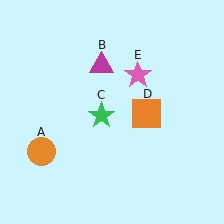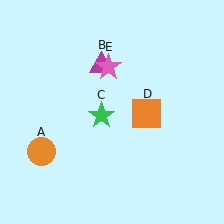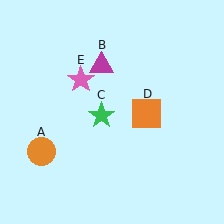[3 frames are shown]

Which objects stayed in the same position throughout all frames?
Orange circle (object A) and magenta triangle (object B) and green star (object C) and orange square (object D) remained stationary.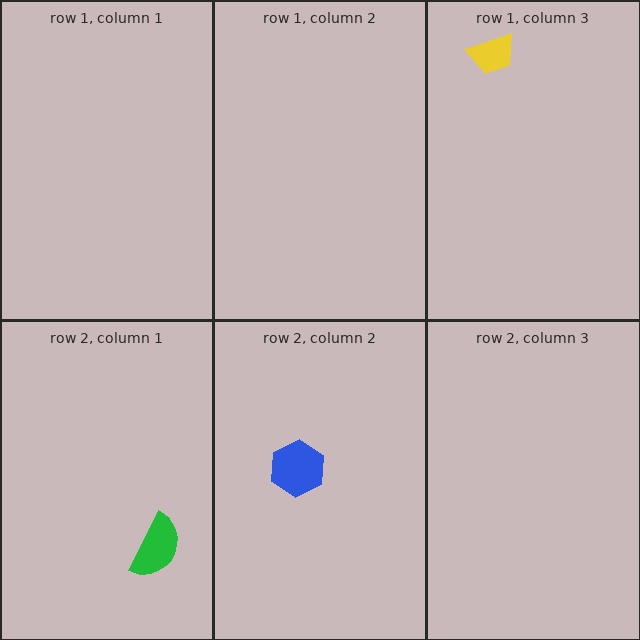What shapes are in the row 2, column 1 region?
The green semicircle.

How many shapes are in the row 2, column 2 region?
1.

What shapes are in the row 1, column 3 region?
The yellow trapezoid.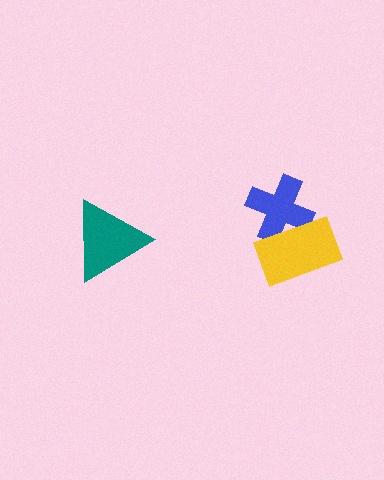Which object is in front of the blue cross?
The yellow rectangle is in front of the blue cross.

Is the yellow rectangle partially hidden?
No, no other shape covers it.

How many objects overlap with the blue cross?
1 object overlaps with the blue cross.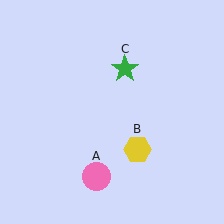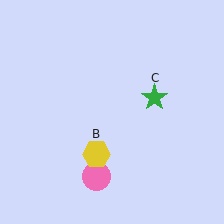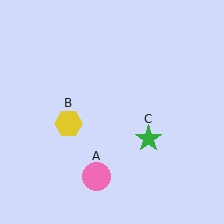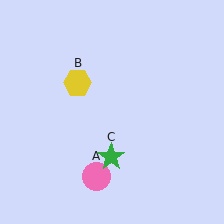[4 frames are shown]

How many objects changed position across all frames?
2 objects changed position: yellow hexagon (object B), green star (object C).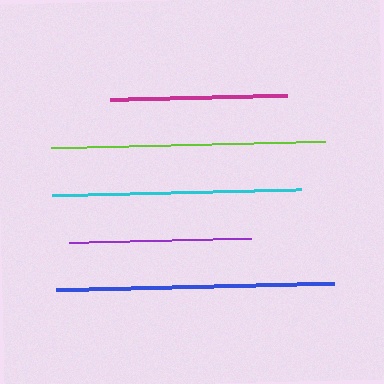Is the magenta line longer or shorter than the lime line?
The lime line is longer than the magenta line.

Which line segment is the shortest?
The magenta line is the shortest at approximately 177 pixels.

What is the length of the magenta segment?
The magenta segment is approximately 177 pixels long.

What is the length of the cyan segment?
The cyan segment is approximately 249 pixels long.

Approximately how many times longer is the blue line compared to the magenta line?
The blue line is approximately 1.6 times the length of the magenta line.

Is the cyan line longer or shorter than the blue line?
The blue line is longer than the cyan line.